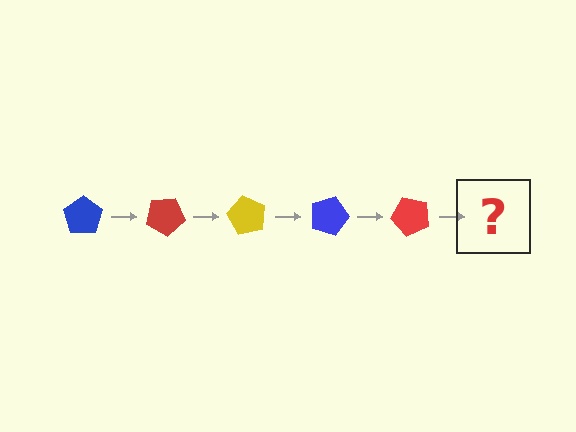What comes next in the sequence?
The next element should be a yellow pentagon, rotated 150 degrees from the start.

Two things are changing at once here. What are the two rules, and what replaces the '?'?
The two rules are that it rotates 30 degrees each step and the color cycles through blue, red, and yellow. The '?' should be a yellow pentagon, rotated 150 degrees from the start.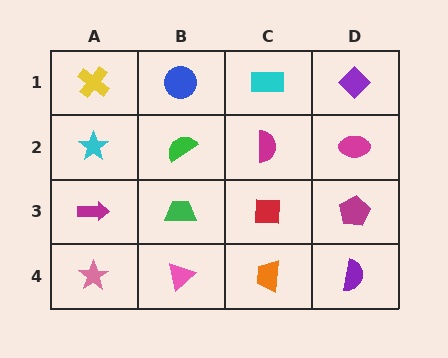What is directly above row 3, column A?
A cyan star.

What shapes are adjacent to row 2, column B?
A blue circle (row 1, column B), a green trapezoid (row 3, column B), a cyan star (row 2, column A), a magenta semicircle (row 2, column C).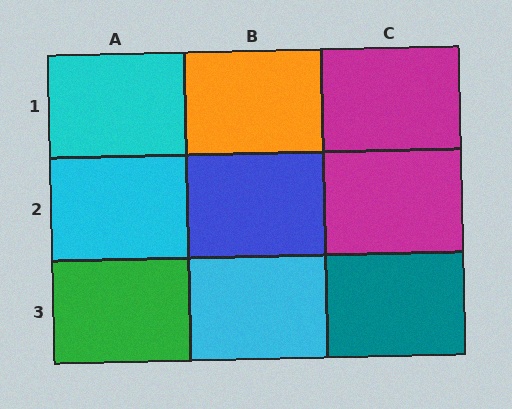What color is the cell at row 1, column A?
Cyan.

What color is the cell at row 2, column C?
Magenta.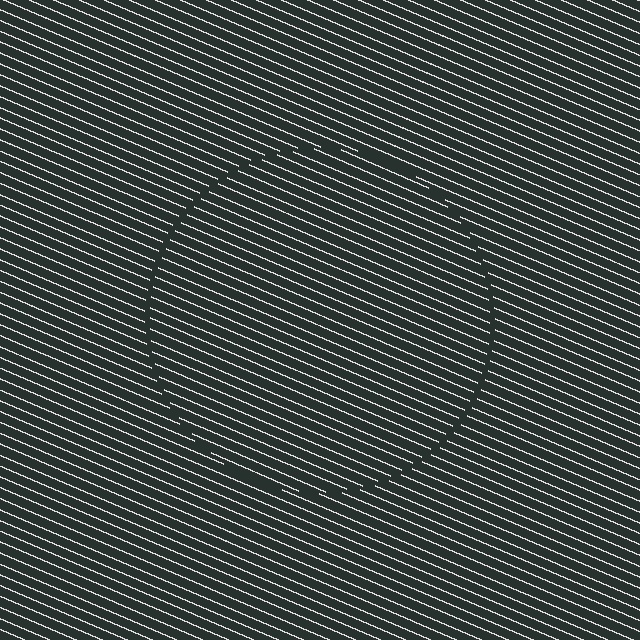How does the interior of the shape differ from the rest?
The interior of the shape contains the same grating, shifted by half a period — the contour is defined by the phase discontinuity where line-ends from the inner and outer gratings abut.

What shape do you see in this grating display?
An illusory circle. The interior of the shape contains the same grating, shifted by half a period — the contour is defined by the phase discontinuity where line-ends from the inner and outer gratings abut.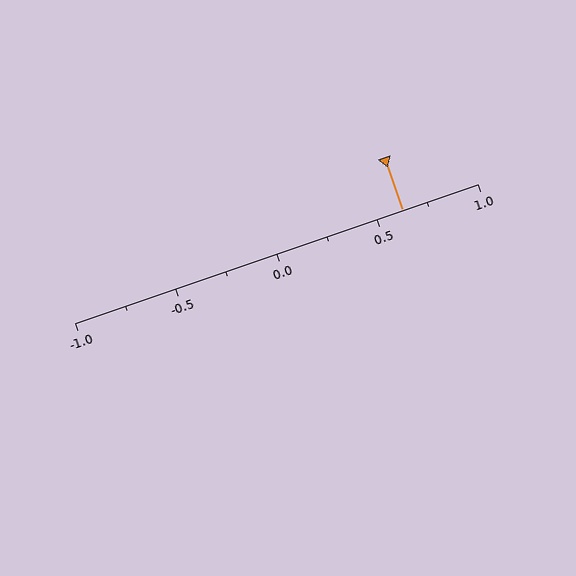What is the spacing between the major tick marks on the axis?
The major ticks are spaced 0.5 apart.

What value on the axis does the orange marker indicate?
The marker indicates approximately 0.62.